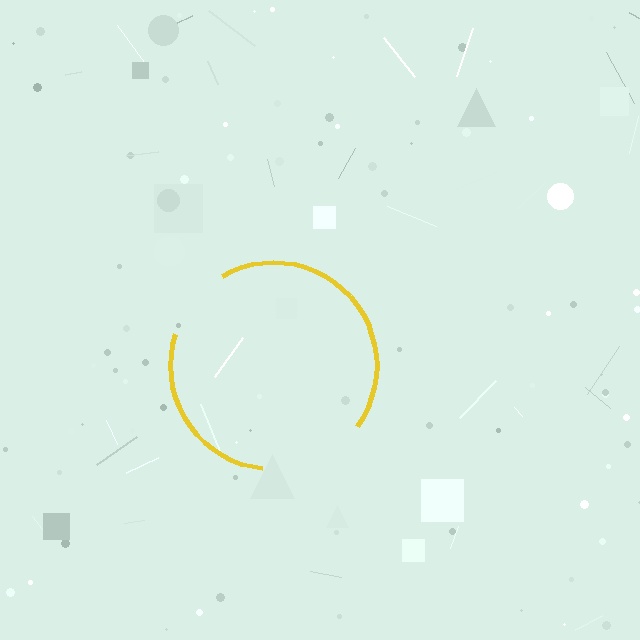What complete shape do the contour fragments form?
The contour fragments form a circle.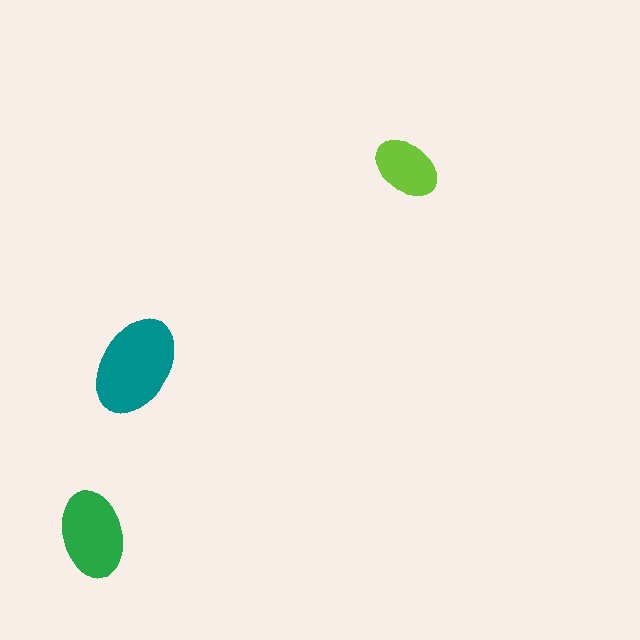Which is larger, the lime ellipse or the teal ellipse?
The teal one.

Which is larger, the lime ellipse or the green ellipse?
The green one.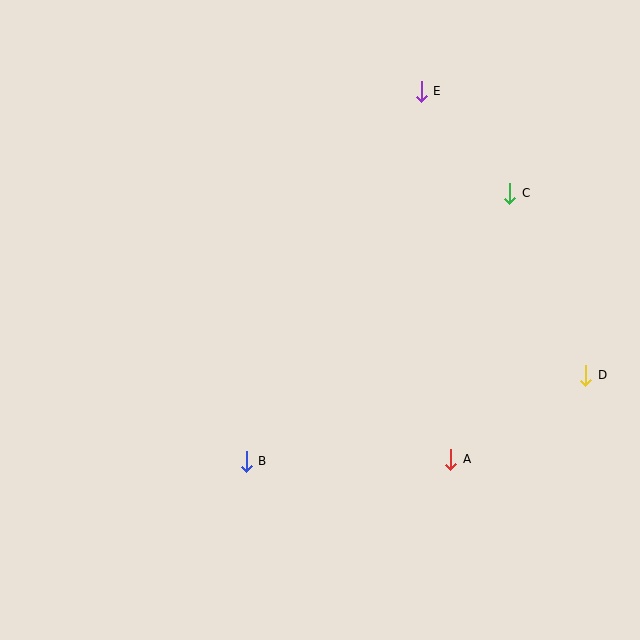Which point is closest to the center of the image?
Point B at (246, 461) is closest to the center.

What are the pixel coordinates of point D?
Point D is at (586, 375).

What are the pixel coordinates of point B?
Point B is at (246, 461).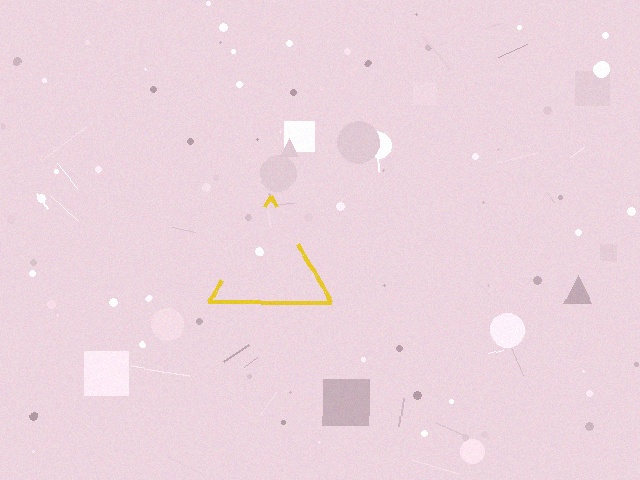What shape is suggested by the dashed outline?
The dashed outline suggests a triangle.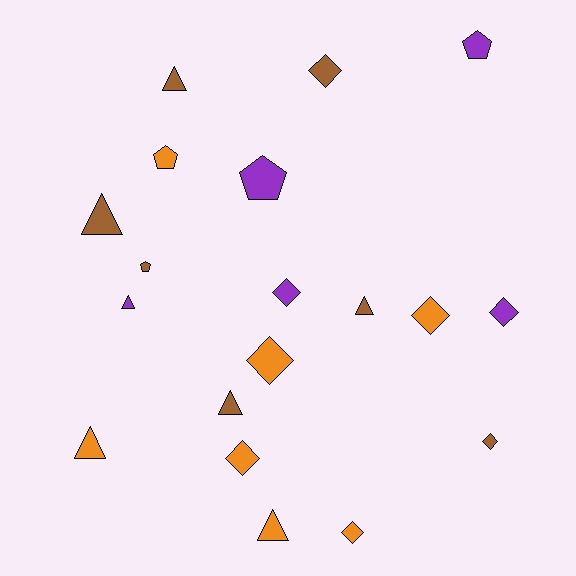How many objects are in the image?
There are 19 objects.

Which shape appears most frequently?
Diamond, with 8 objects.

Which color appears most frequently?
Brown, with 7 objects.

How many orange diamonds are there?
There are 4 orange diamonds.